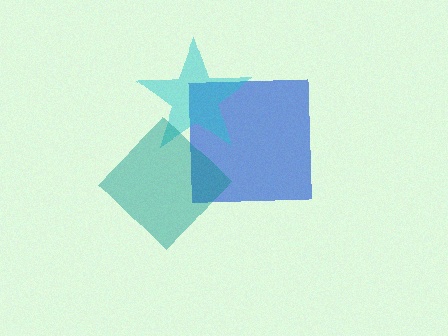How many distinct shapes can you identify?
There are 3 distinct shapes: a blue square, a cyan star, a teal diamond.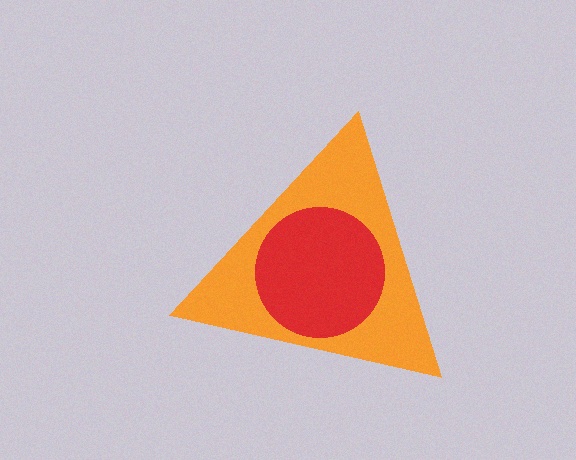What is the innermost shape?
The red circle.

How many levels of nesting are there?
2.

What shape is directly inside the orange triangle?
The red circle.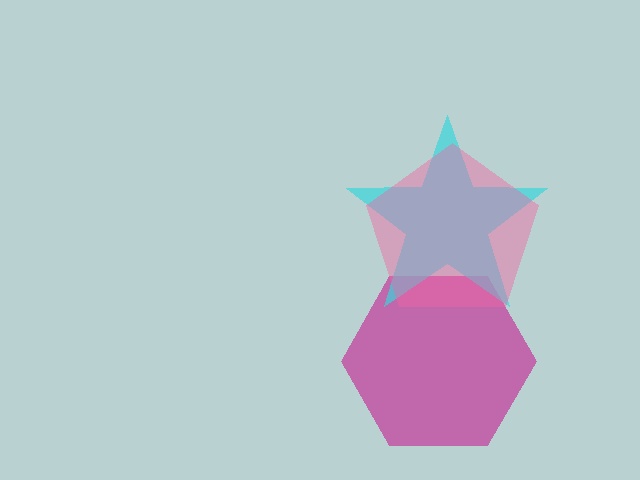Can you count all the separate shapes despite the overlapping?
Yes, there are 3 separate shapes.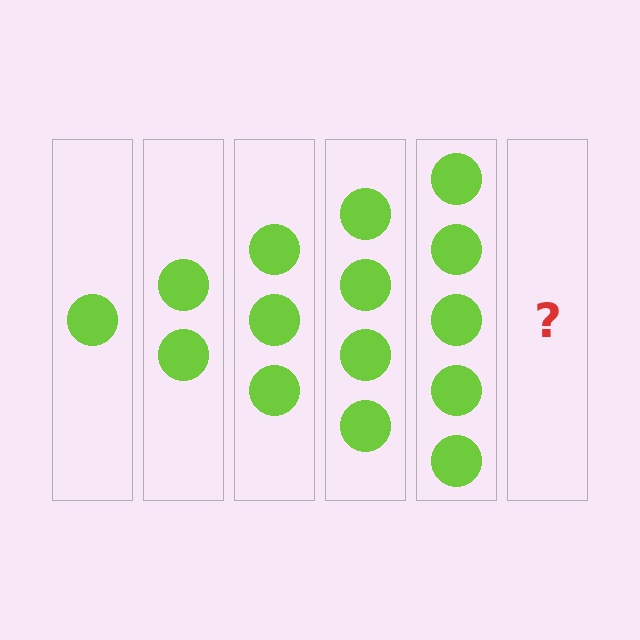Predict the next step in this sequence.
The next step is 6 circles.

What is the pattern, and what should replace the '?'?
The pattern is that each step adds one more circle. The '?' should be 6 circles.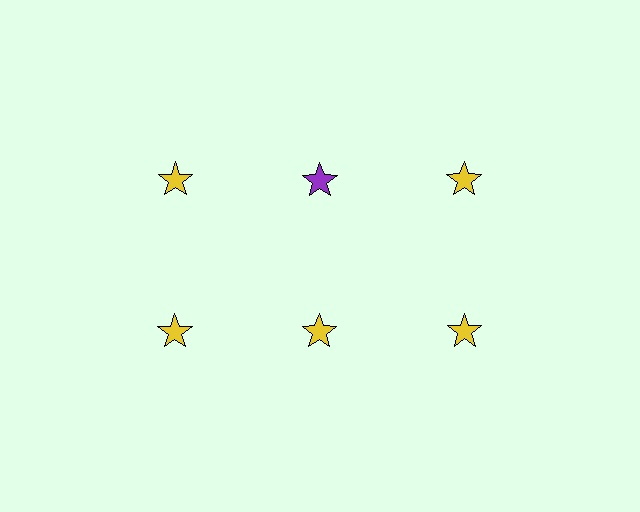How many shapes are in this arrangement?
There are 6 shapes arranged in a grid pattern.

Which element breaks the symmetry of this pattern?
The purple star in the top row, second from left column breaks the symmetry. All other shapes are yellow stars.